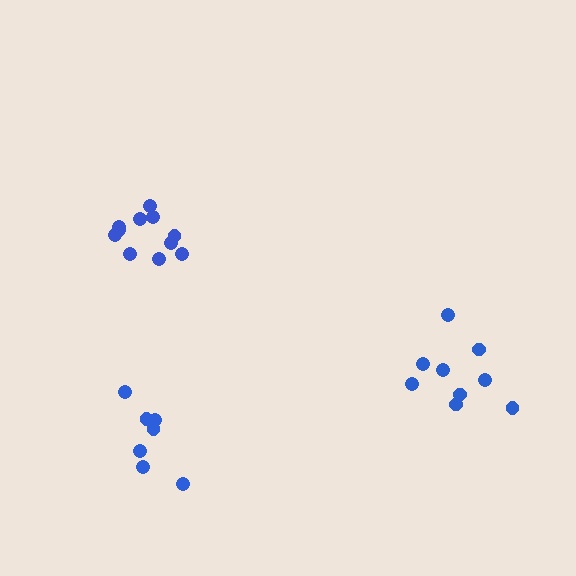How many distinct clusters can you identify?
There are 3 distinct clusters.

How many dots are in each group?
Group 1: 11 dots, Group 2: 9 dots, Group 3: 7 dots (27 total).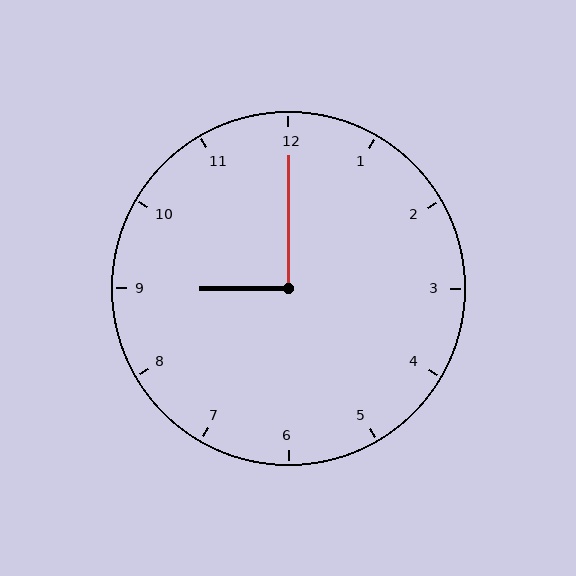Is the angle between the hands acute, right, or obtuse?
It is right.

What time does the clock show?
9:00.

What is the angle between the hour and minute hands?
Approximately 90 degrees.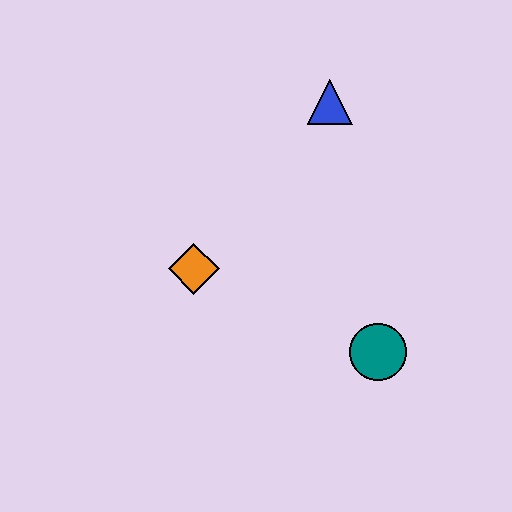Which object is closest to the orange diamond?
The teal circle is closest to the orange diamond.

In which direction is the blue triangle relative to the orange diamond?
The blue triangle is above the orange diamond.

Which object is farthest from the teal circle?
The blue triangle is farthest from the teal circle.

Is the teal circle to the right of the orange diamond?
Yes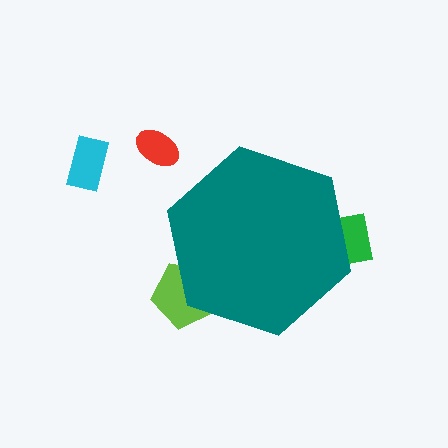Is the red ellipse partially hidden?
No, the red ellipse is fully visible.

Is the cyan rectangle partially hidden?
No, the cyan rectangle is fully visible.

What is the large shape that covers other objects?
A teal hexagon.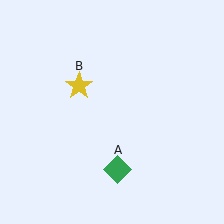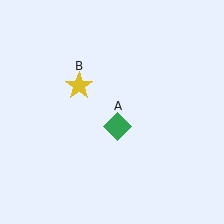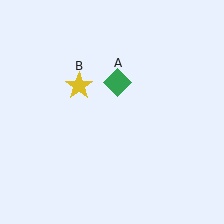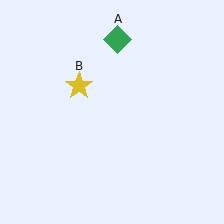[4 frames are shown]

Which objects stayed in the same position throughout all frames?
Yellow star (object B) remained stationary.